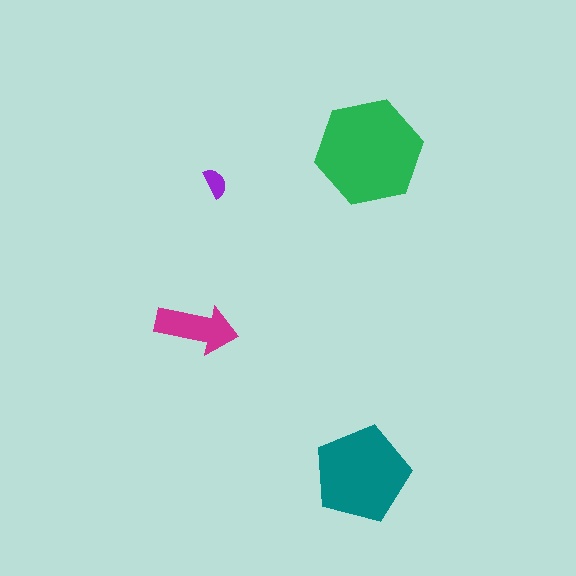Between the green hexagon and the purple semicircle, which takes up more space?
The green hexagon.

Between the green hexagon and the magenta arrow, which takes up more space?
The green hexagon.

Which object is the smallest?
The purple semicircle.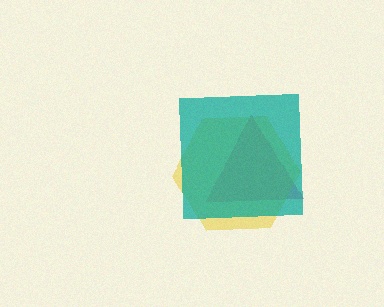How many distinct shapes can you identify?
There are 3 distinct shapes: a pink triangle, a yellow hexagon, a teal square.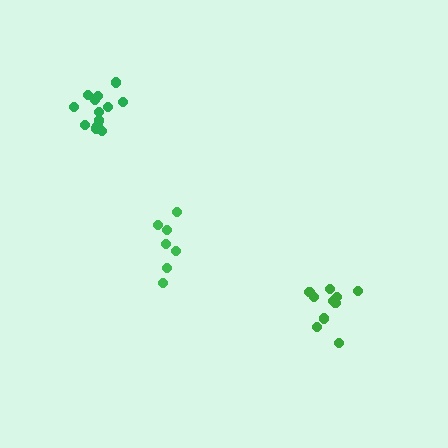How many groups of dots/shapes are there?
There are 3 groups.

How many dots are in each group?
Group 1: 7 dots, Group 2: 10 dots, Group 3: 13 dots (30 total).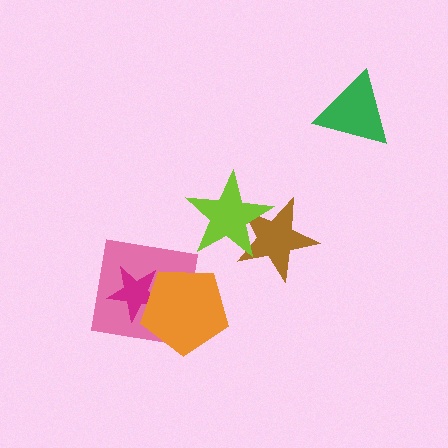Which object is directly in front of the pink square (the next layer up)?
The magenta star is directly in front of the pink square.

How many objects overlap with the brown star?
1 object overlaps with the brown star.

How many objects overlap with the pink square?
2 objects overlap with the pink square.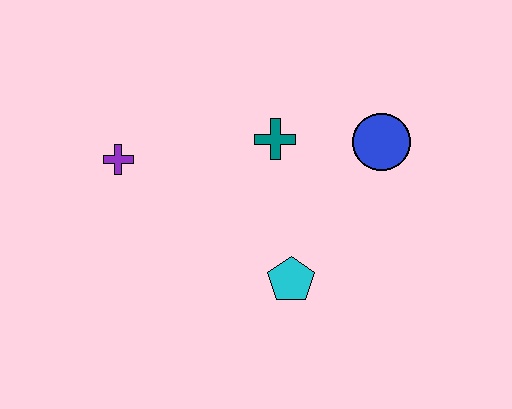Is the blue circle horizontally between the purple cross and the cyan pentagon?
No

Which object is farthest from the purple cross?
The blue circle is farthest from the purple cross.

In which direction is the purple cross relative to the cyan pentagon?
The purple cross is to the left of the cyan pentagon.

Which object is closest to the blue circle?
The teal cross is closest to the blue circle.